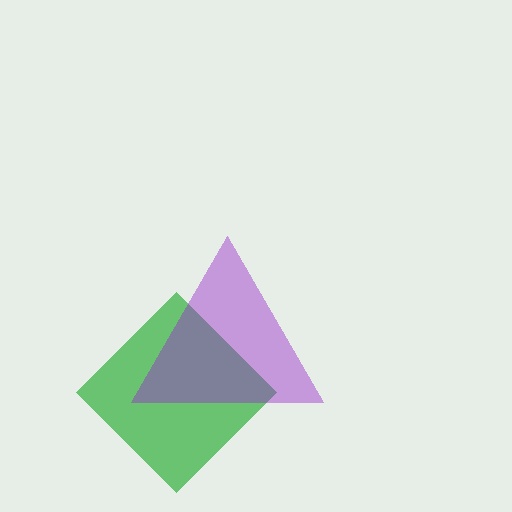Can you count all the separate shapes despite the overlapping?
Yes, there are 2 separate shapes.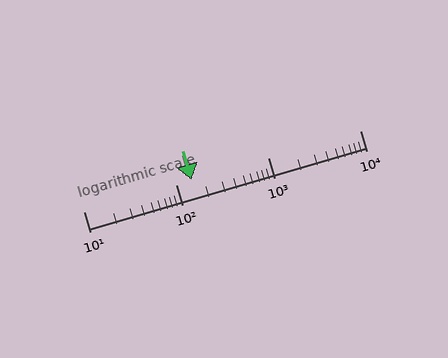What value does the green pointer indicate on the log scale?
The pointer indicates approximately 150.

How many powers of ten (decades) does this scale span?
The scale spans 3 decades, from 10 to 10000.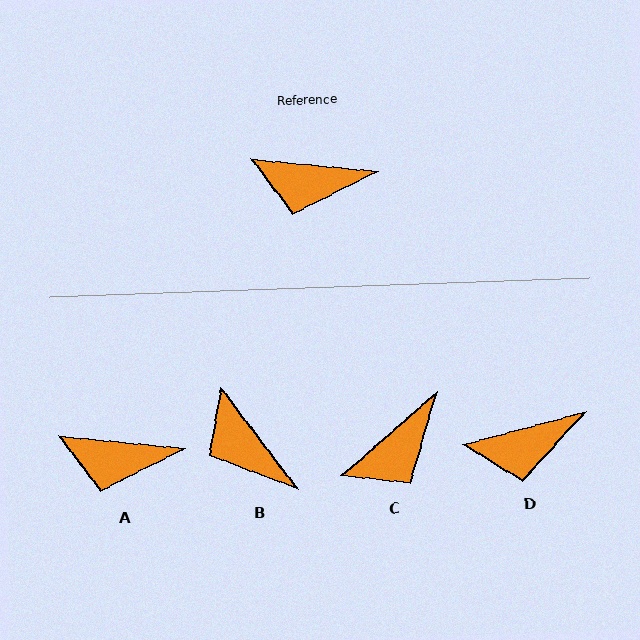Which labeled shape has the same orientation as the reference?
A.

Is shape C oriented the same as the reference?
No, it is off by about 47 degrees.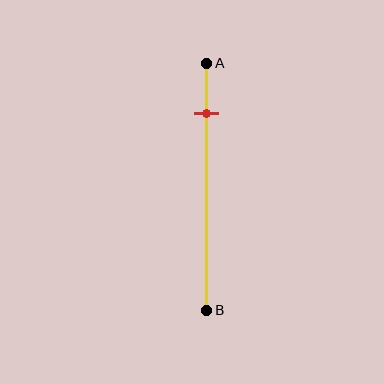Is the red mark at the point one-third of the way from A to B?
No, the mark is at about 20% from A, not at the 33% one-third point.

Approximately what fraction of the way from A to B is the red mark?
The red mark is approximately 20% of the way from A to B.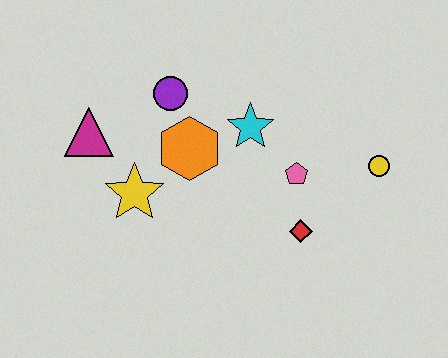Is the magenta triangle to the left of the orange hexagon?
Yes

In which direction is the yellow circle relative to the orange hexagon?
The yellow circle is to the right of the orange hexagon.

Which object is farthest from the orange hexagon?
The yellow circle is farthest from the orange hexagon.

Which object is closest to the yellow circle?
The pink pentagon is closest to the yellow circle.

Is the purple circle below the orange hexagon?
No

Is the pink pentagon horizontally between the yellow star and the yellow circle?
Yes